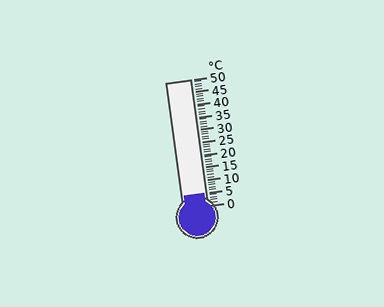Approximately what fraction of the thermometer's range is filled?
The thermometer is filled to approximately 10% of its range.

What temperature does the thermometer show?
The thermometer shows approximately 5°C.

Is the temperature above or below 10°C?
The temperature is below 10°C.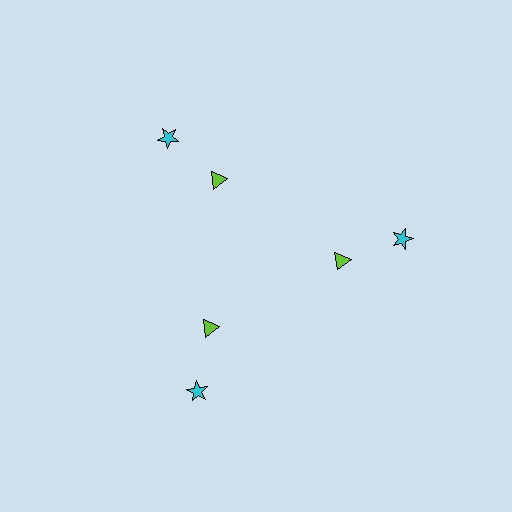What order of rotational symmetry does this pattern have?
This pattern has 3-fold rotational symmetry.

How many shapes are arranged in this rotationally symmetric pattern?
There are 6 shapes, arranged in 3 groups of 2.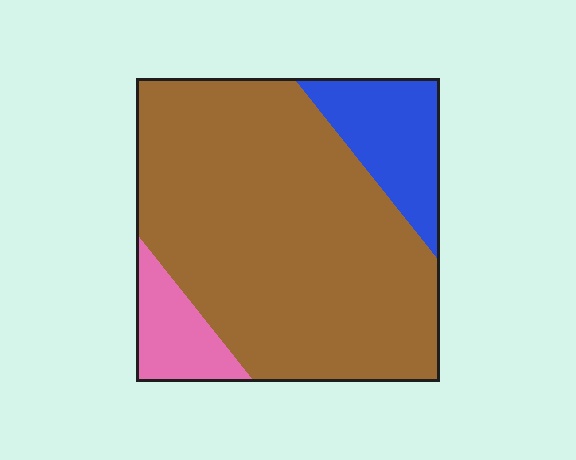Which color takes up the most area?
Brown, at roughly 75%.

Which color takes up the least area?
Pink, at roughly 10%.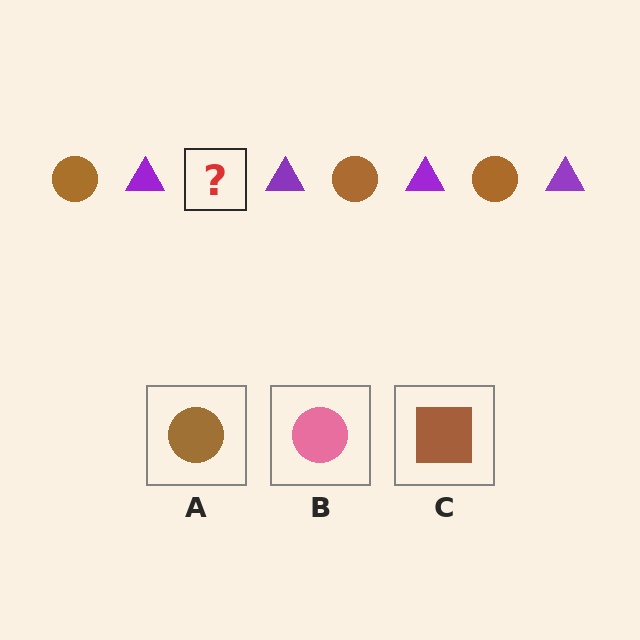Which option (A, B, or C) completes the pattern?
A.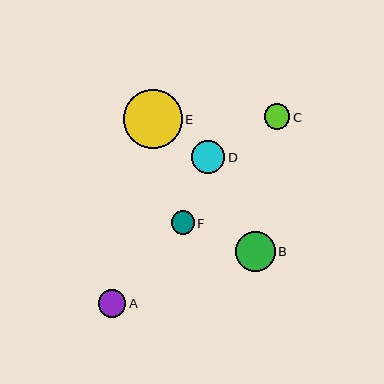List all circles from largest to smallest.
From largest to smallest: E, B, D, A, C, F.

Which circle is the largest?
Circle E is the largest with a size of approximately 58 pixels.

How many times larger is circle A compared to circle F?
Circle A is approximately 1.2 times the size of circle F.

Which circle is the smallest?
Circle F is the smallest with a size of approximately 23 pixels.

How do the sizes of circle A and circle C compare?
Circle A and circle C are approximately the same size.